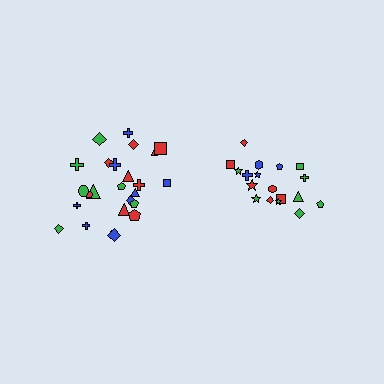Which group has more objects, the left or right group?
The left group.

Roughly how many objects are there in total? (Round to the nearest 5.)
Roughly 45 objects in total.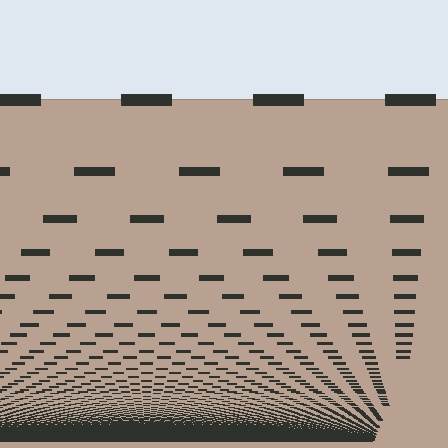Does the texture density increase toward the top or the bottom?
Density increases toward the bottom.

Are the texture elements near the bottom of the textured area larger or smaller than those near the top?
Smaller. The gradient is inverted — elements near the bottom are smaller and denser.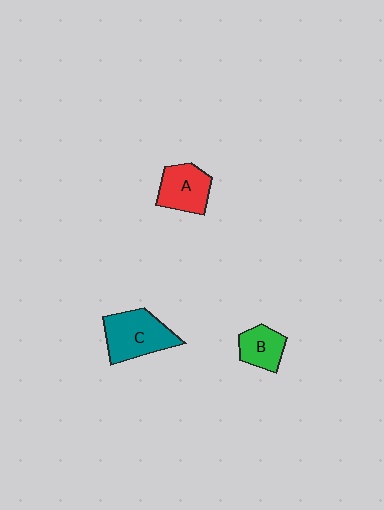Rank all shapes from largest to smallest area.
From largest to smallest: C (teal), A (red), B (green).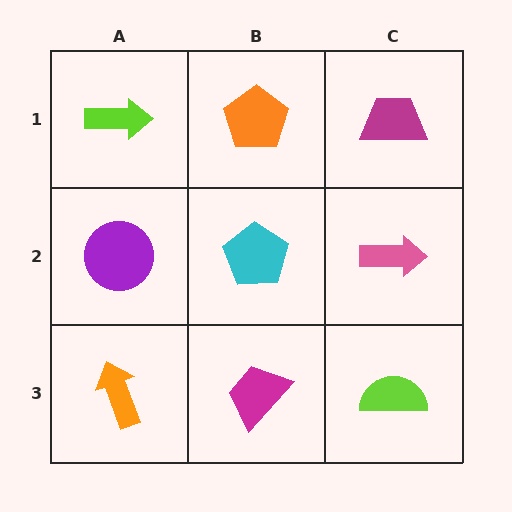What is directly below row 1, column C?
A pink arrow.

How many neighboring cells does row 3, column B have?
3.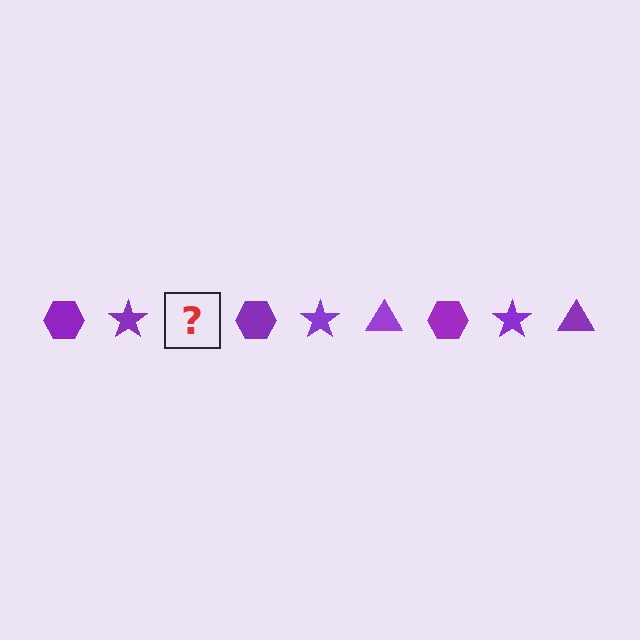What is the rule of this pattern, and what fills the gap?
The rule is that the pattern cycles through hexagon, star, triangle shapes in purple. The gap should be filled with a purple triangle.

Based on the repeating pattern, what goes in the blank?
The blank should be a purple triangle.